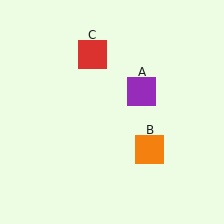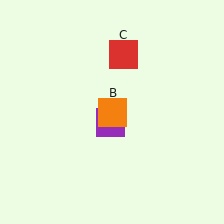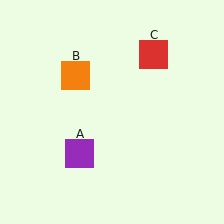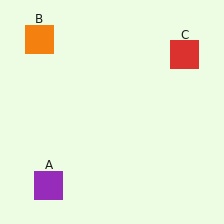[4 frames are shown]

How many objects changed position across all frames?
3 objects changed position: purple square (object A), orange square (object B), red square (object C).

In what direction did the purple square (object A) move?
The purple square (object A) moved down and to the left.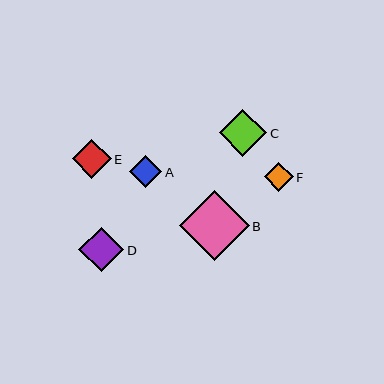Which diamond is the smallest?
Diamond F is the smallest with a size of approximately 29 pixels.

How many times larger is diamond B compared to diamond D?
Diamond B is approximately 1.6 times the size of diamond D.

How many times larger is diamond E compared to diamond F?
Diamond E is approximately 1.3 times the size of diamond F.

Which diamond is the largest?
Diamond B is the largest with a size of approximately 70 pixels.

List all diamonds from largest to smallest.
From largest to smallest: B, C, D, E, A, F.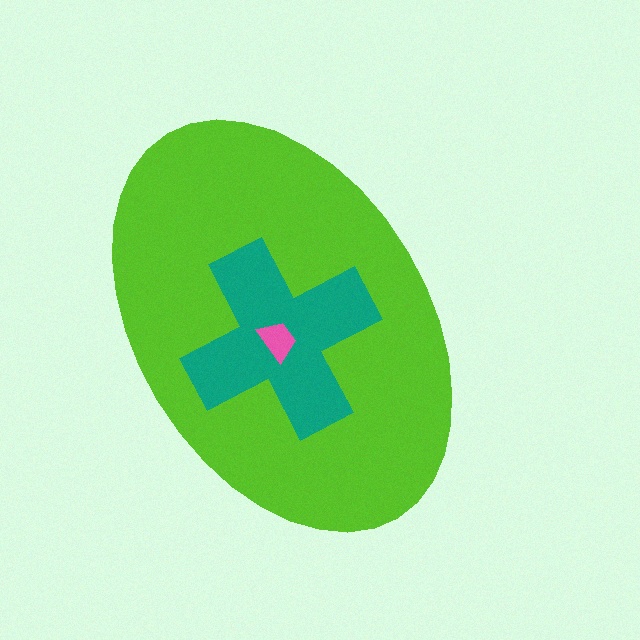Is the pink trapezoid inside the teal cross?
Yes.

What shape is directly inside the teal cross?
The pink trapezoid.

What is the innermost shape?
The pink trapezoid.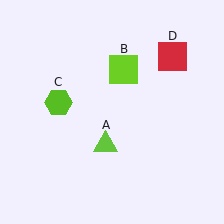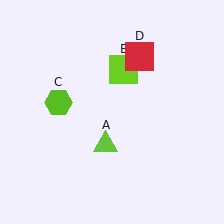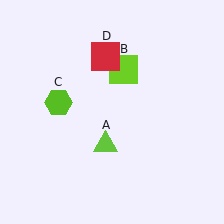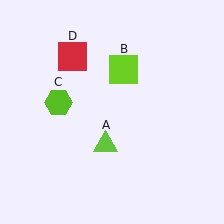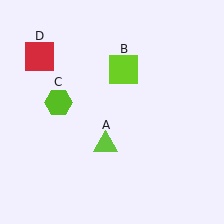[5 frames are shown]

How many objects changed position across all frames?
1 object changed position: red square (object D).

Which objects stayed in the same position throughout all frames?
Lime triangle (object A) and lime square (object B) and lime hexagon (object C) remained stationary.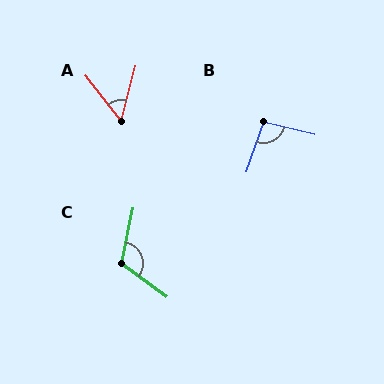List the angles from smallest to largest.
A (53°), B (95°), C (115°).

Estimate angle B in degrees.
Approximately 95 degrees.